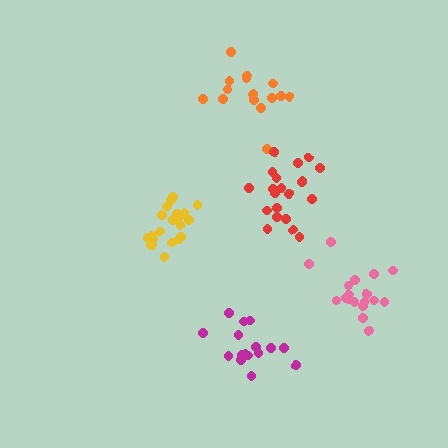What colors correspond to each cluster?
The clusters are colored: yellow, orange, pink, red, magenta.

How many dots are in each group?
Group 1: 21 dots, Group 2: 16 dots, Group 3: 19 dots, Group 4: 21 dots, Group 5: 16 dots (93 total).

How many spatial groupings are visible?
There are 5 spatial groupings.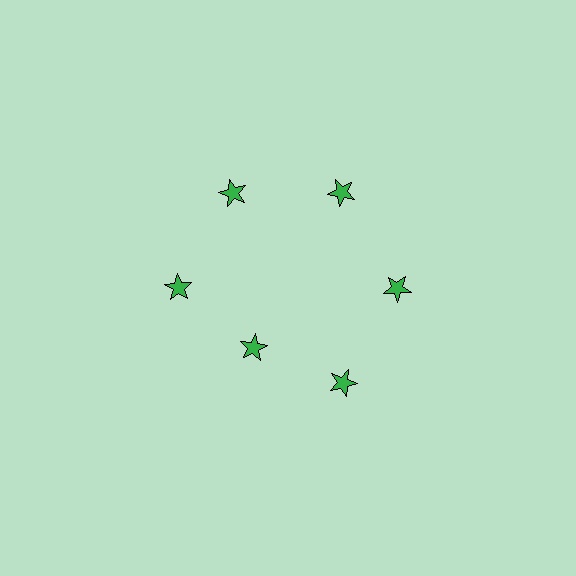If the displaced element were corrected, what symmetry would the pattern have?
It would have 6-fold rotational symmetry — the pattern would map onto itself every 60 degrees.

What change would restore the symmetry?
The symmetry would be restored by moving it outward, back onto the ring so that all 6 stars sit at equal angles and equal distance from the center.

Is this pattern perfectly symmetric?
No. The 6 green stars are arranged in a ring, but one element near the 7 o'clock position is pulled inward toward the center, breaking the 6-fold rotational symmetry.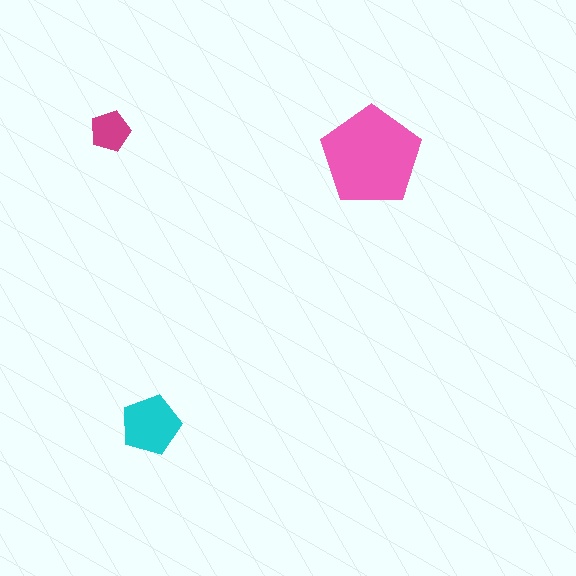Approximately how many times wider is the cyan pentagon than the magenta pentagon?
About 1.5 times wider.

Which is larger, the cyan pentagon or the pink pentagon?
The pink one.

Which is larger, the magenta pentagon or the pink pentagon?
The pink one.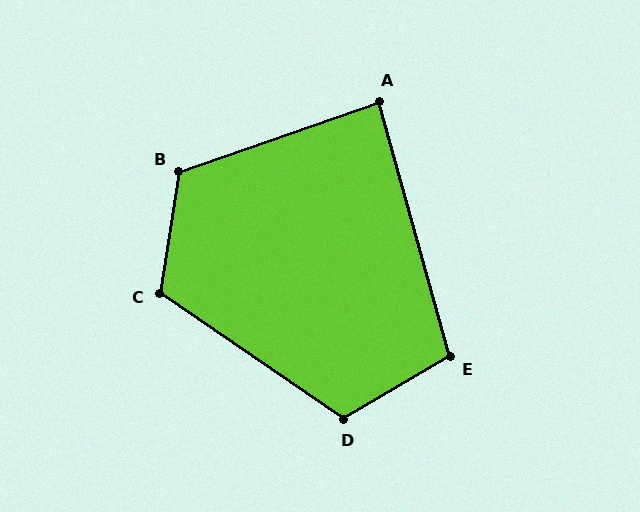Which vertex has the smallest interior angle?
A, at approximately 87 degrees.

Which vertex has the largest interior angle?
B, at approximately 118 degrees.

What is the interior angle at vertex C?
Approximately 115 degrees (obtuse).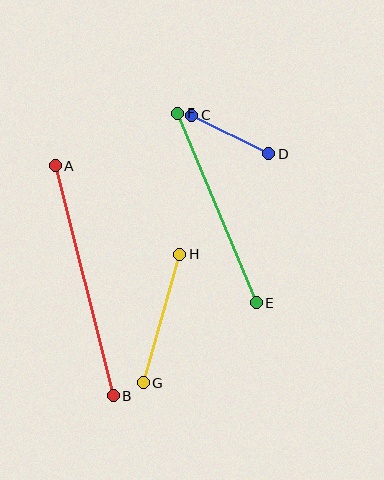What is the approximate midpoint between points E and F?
The midpoint is at approximately (217, 208) pixels.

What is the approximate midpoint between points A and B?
The midpoint is at approximately (84, 281) pixels.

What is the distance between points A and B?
The distance is approximately 237 pixels.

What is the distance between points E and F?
The distance is approximately 205 pixels.